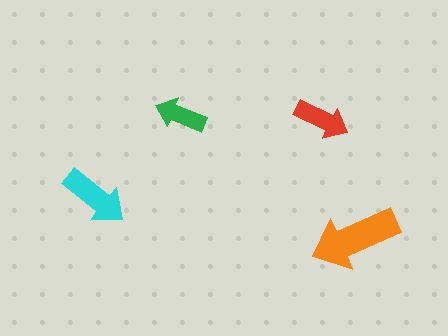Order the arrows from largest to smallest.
the orange one, the cyan one, the red one, the green one.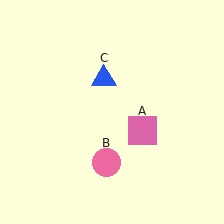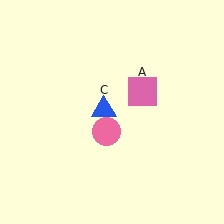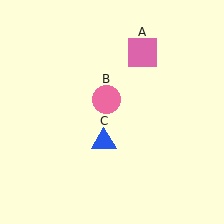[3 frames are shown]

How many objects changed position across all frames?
3 objects changed position: pink square (object A), pink circle (object B), blue triangle (object C).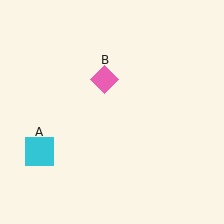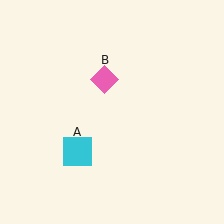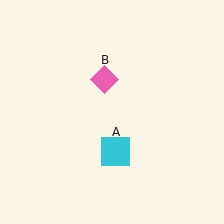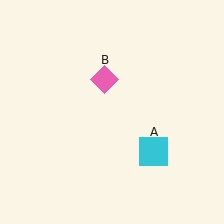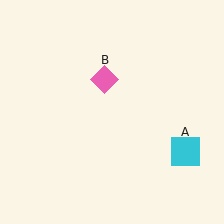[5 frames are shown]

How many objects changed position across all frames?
1 object changed position: cyan square (object A).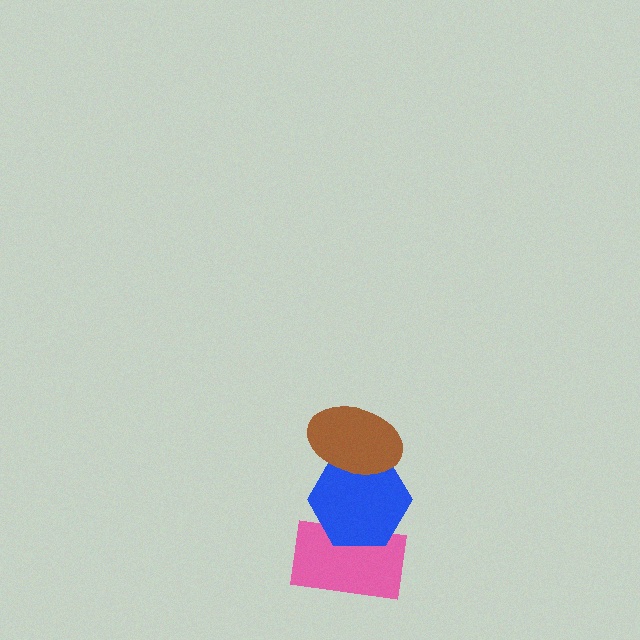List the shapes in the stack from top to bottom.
From top to bottom: the brown ellipse, the blue hexagon, the pink rectangle.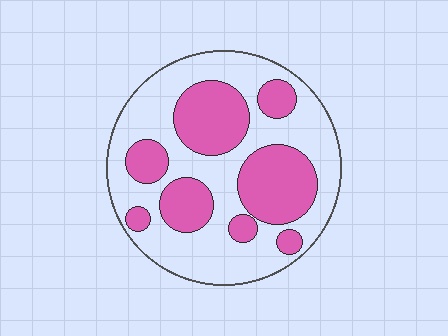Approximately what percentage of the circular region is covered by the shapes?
Approximately 40%.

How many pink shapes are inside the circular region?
8.